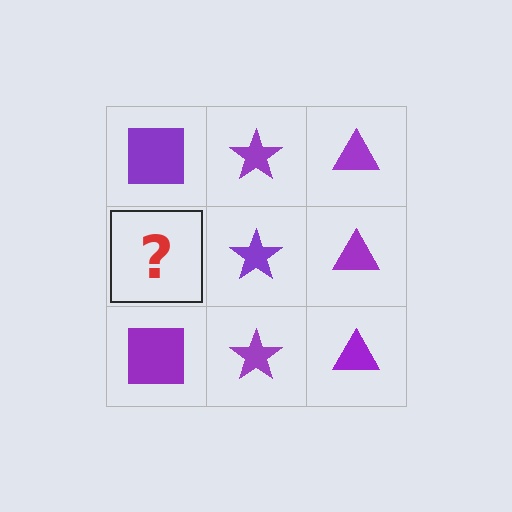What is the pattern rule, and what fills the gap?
The rule is that each column has a consistent shape. The gap should be filled with a purple square.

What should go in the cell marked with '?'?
The missing cell should contain a purple square.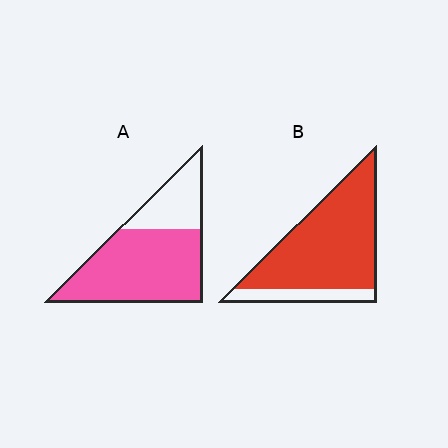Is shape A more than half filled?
Yes.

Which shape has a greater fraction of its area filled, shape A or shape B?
Shape B.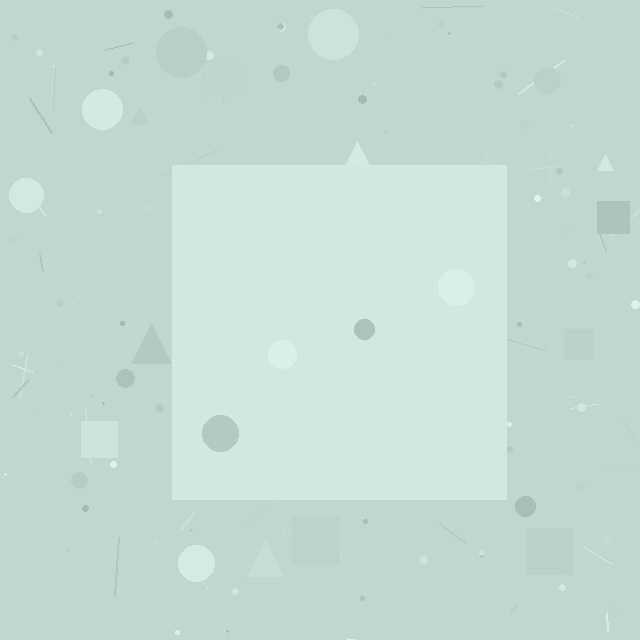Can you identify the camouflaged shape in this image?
The camouflaged shape is a square.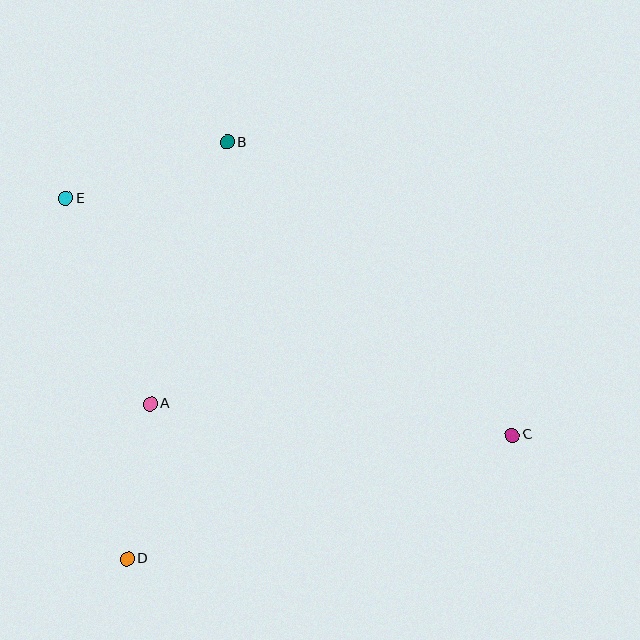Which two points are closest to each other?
Points A and D are closest to each other.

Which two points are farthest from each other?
Points C and E are farthest from each other.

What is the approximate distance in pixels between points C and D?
The distance between C and D is approximately 404 pixels.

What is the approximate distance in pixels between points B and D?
The distance between B and D is approximately 428 pixels.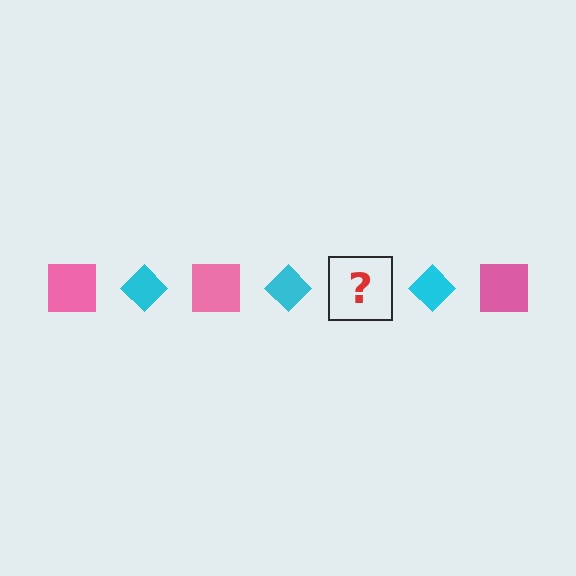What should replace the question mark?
The question mark should be replaced with a pink square.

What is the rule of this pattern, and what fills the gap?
The rule is that the pattern alternates between pink square and cyan diamond. The gap should be filled with a pink square.